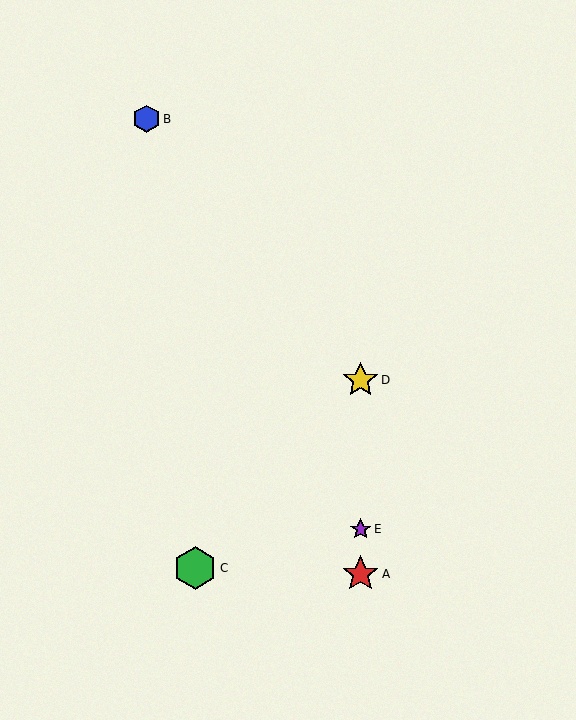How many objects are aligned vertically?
3 objects (A, D, E) are aligned vertically.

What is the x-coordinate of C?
Object C is at x≈195.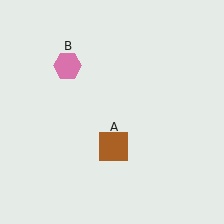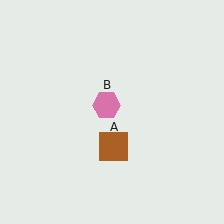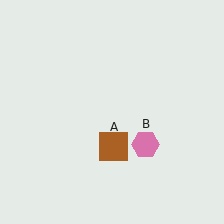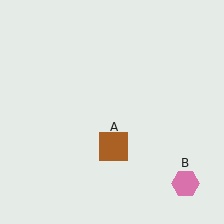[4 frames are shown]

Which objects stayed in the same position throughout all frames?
Brown square (object A) remained stationary.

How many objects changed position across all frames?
1 object changed position: pink hexagon (object B).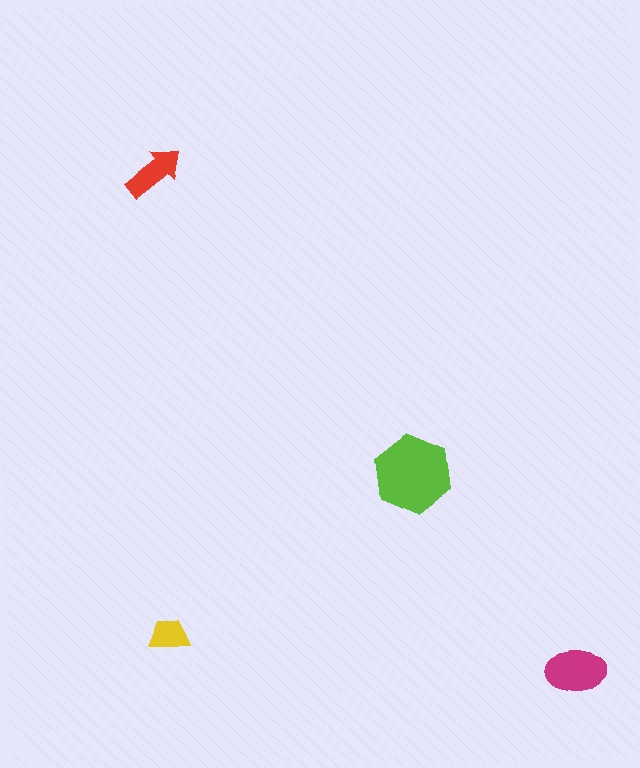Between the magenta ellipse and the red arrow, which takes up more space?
The magenta ellipse.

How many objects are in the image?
There are 4 objects in the image.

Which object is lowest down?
The magenta ellipse is bottommost.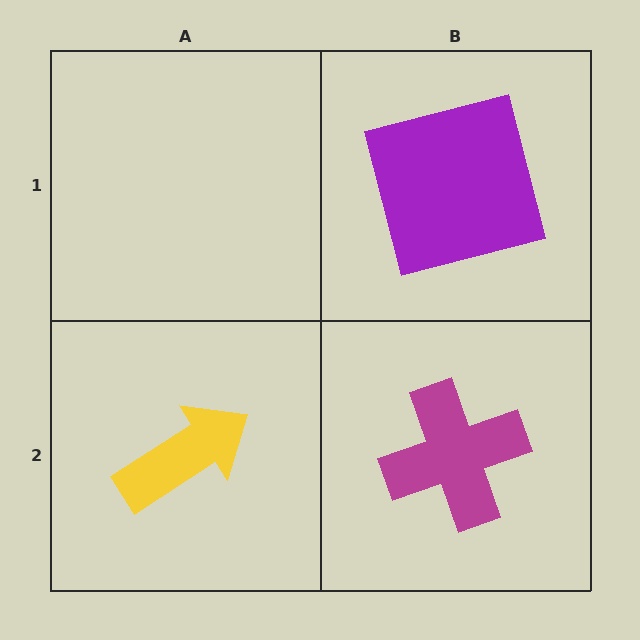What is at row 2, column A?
A yellow arrow.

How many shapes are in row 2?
2 shapes.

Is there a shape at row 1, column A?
No, that cell is empty.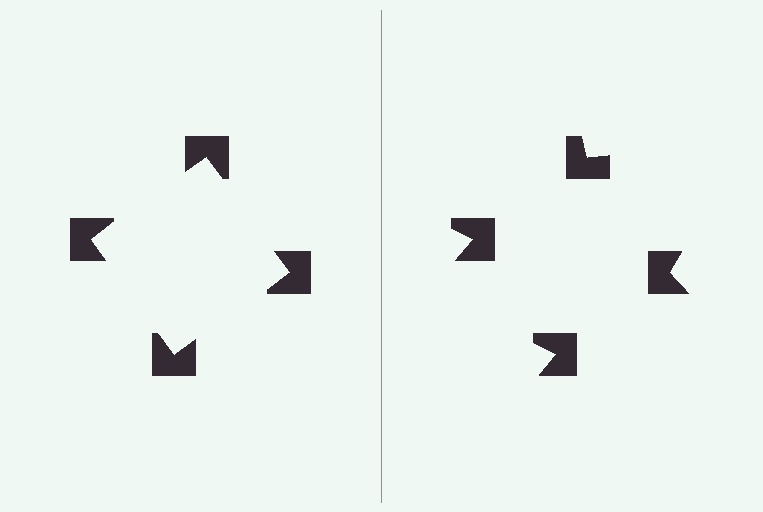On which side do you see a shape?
An illusory square appears on the left side. On the right side the wedge cuts are rotated, so no coherent shape forms.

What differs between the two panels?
The notched squares are positioned identically on both sides; only the wedge orientations differ. On the left they align to a square; on the right they are misaligned.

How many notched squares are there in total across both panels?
8 — 4 on each side.